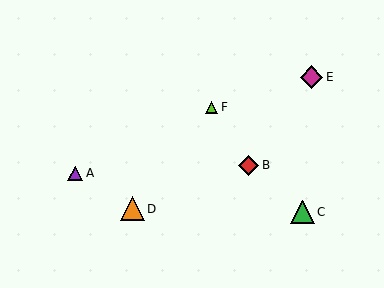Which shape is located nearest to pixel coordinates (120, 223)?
The orange triangle (labeled D) at (133, 209) is nearest to that location.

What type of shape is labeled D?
Shape D is an orange triangle.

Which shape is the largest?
The green triangle (labeled C) is the largest.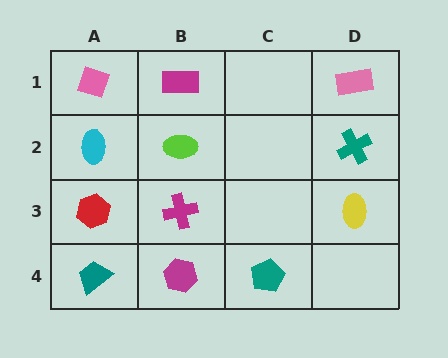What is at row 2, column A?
A cyan ellipse.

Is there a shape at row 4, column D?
No, that cell is empty.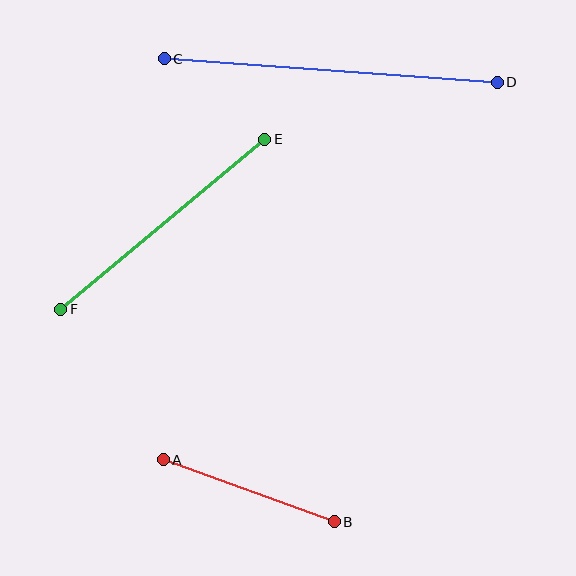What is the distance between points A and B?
The distance is approximately 182 pixels.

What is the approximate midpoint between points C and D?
The midpoint is at approximately (331, 71) pixels.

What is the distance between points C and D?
The distance is approximately 334 pixels.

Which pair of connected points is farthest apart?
Points C and D are farthest apart.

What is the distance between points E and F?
The distance is approximately 265 pixels.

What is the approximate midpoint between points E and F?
The midpoint is at approximately (163, 224) pixels.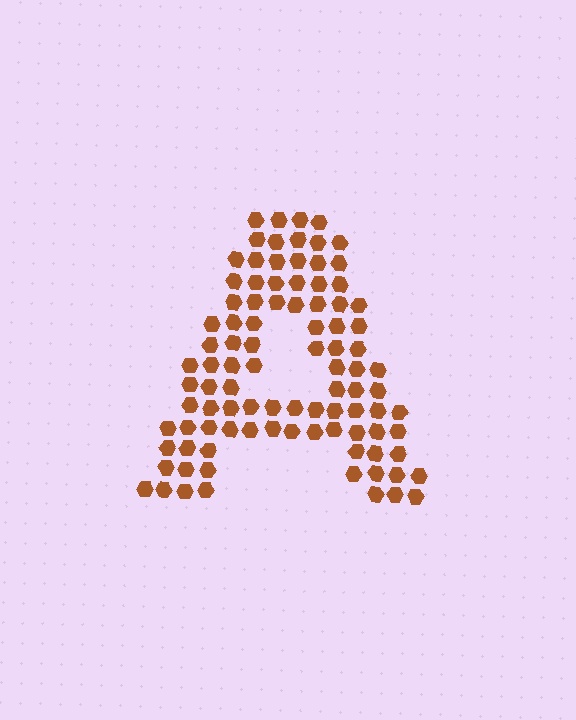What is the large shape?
The large shape is the letter A.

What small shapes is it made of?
It is made of small hexagons.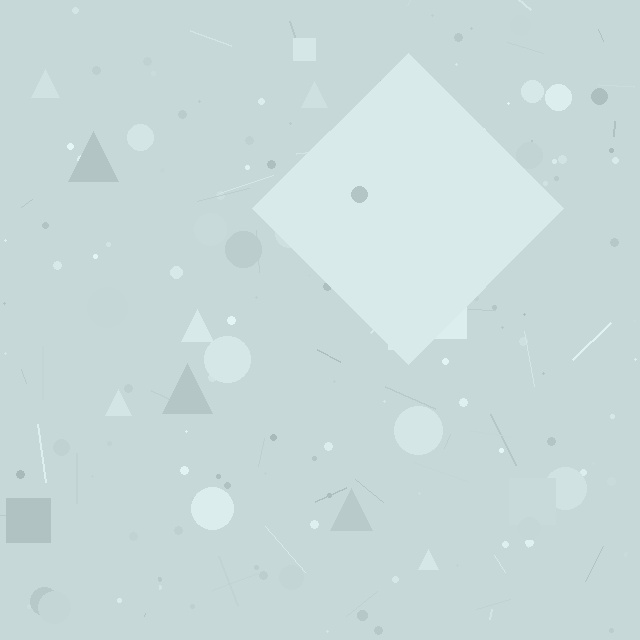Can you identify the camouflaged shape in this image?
The camouflaged shape is a diamond.